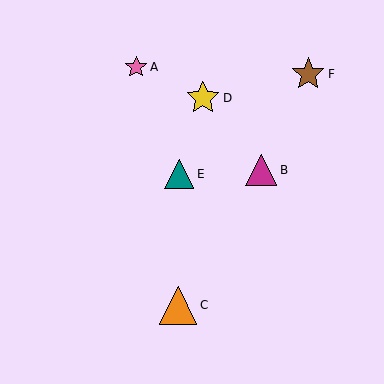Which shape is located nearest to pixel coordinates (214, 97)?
The yellow star (labeled D) at (203, 98) is nearest to that location.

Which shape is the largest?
The orange triangle (labeled C) is the largest.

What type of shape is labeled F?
Shape F is a brown star.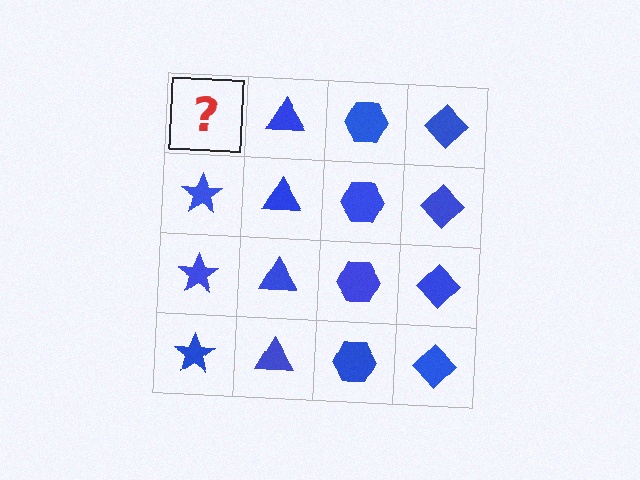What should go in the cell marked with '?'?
The missing cell should contain a blue star.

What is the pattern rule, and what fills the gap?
The rule is that each column has a consistent shape. The gap should be filled with a blue star.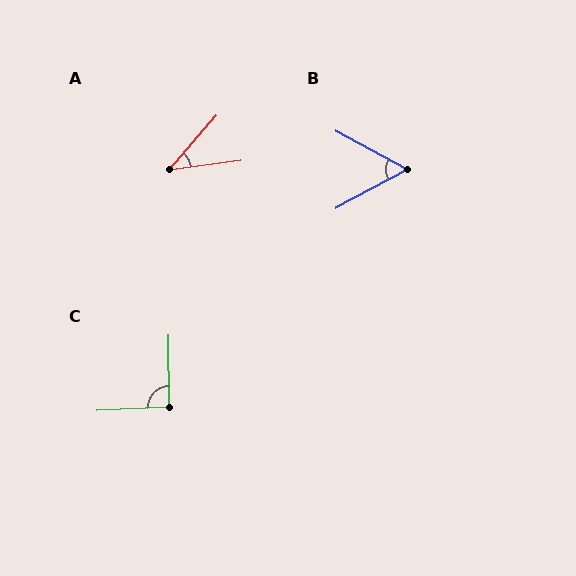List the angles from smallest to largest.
A (42°), B (57°), C (92°).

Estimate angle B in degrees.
Approximately 57 degrees.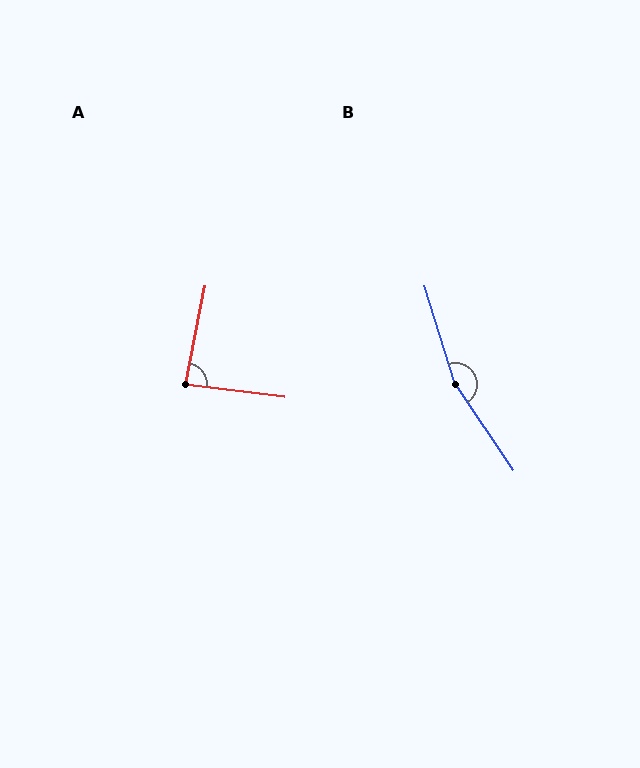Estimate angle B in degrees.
Approximately 164 degrees.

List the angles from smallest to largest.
A (86°), B (164°).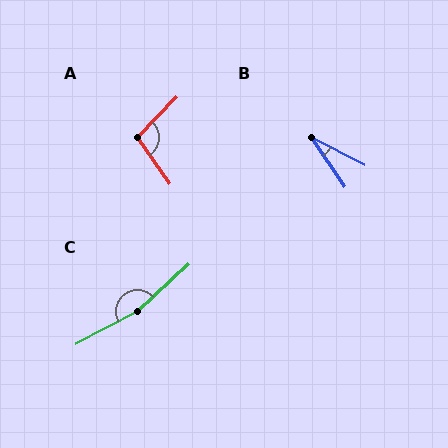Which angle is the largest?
C, at approximately 165 degrees.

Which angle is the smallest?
B, at approximately 28 degrees.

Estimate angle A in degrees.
Approximately 100 degrees.